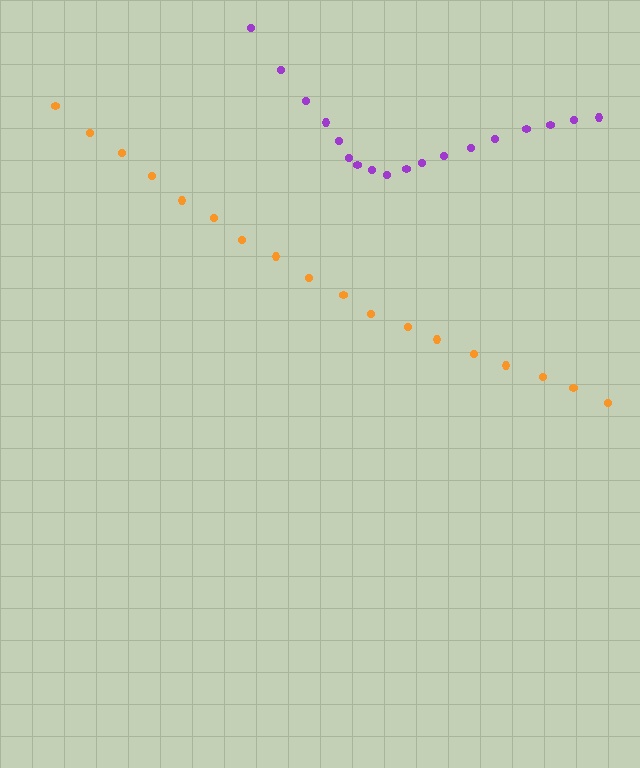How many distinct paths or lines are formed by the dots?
There are 2 distinct paths.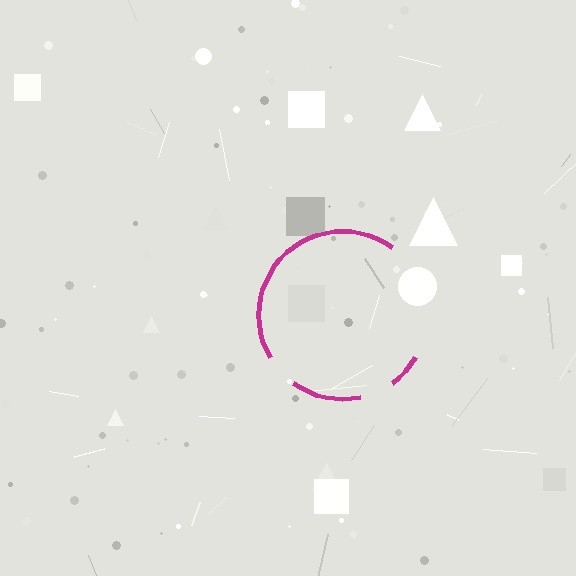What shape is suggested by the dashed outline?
The dashed outline suggests a circle.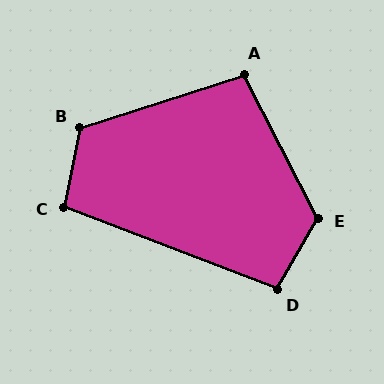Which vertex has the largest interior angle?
E, at approximately 123 degrees.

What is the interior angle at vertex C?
Approximately 99 degrees (obtuse).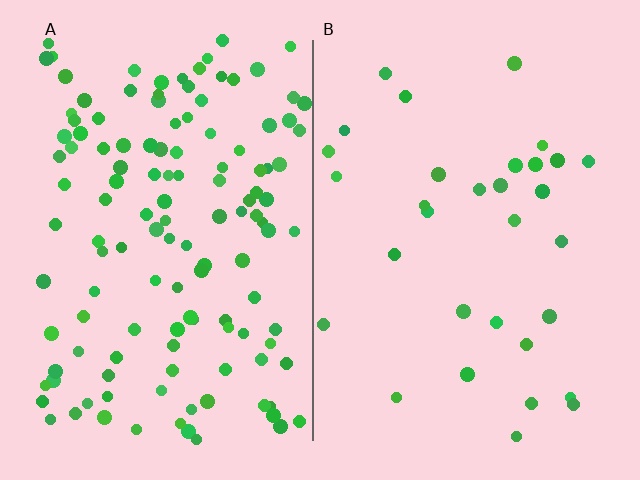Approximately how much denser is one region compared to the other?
Approximately 4.1× — region A over region B.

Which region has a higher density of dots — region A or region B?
A (the left).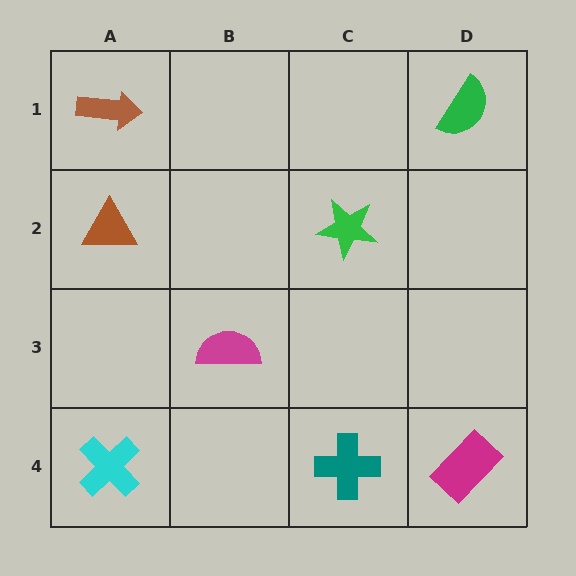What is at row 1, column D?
A green semicircle.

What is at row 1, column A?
A brown arrow.